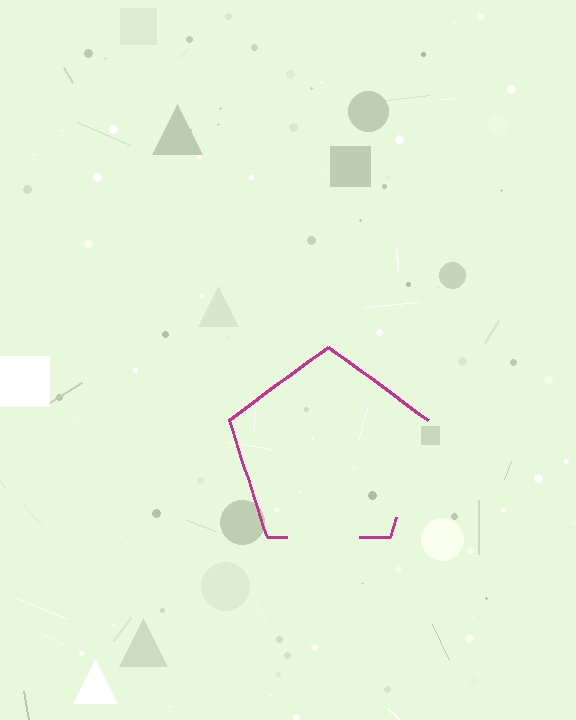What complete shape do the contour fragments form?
The contour fragments form a pentagon.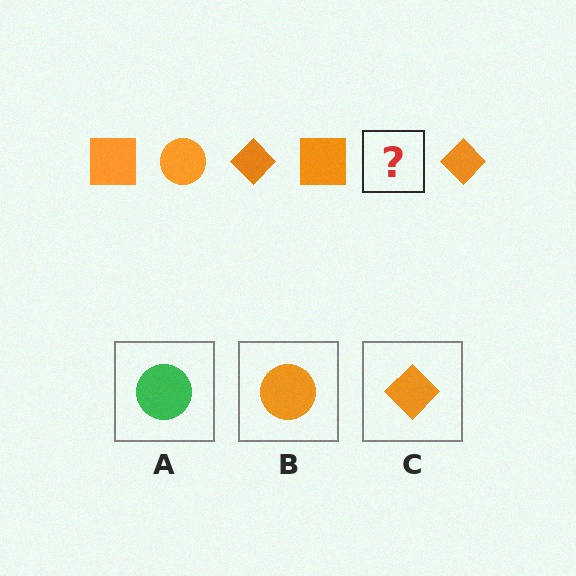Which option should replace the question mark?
Option B.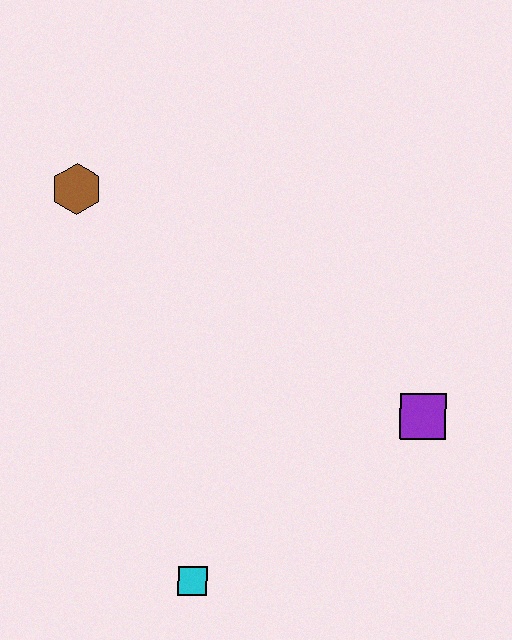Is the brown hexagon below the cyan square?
No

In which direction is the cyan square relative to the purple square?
The cyan square is to the left of the purple square.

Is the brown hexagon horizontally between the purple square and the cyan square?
No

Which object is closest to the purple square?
The cyan square is closest to the purple square.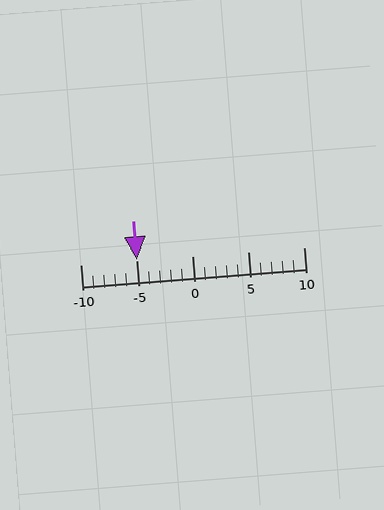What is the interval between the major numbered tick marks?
The major tick marks are spaced 5 units apart.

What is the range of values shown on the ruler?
The ruler shows values from -10 to 10.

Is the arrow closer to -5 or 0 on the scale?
The arrow is closer to -5.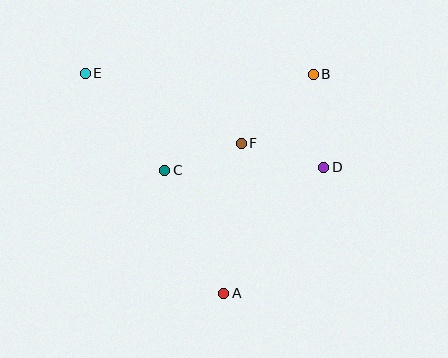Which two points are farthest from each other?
Points A and E are farthest from each other.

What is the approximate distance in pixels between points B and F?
The distance between B and F is approximately 100 pixels.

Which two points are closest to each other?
Points C and F are closest to each other.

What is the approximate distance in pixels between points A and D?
The distance between A and D is approximately 161 pixels.